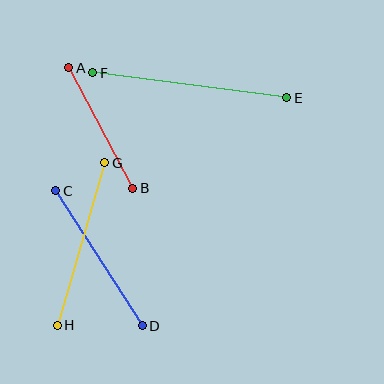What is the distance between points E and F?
The distance is approximately 195 pixels.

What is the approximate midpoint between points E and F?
The midpoint is at approximately (190, 85) pixels.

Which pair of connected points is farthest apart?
Points E and F are farthest apart.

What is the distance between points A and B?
The distance is approximately 136 pixels.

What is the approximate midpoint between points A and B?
The midpoint is at approximately (101, 128) pixels.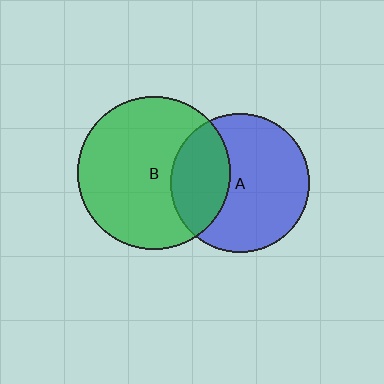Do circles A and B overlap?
Yes.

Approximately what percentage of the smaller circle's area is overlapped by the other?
Approximately 30%.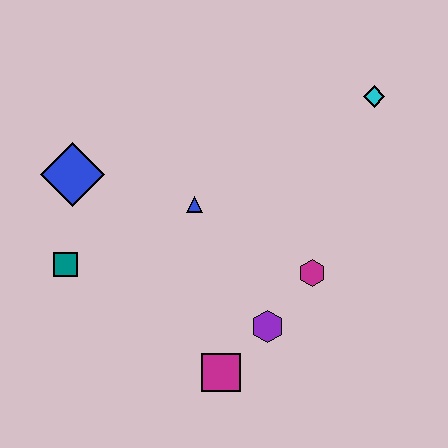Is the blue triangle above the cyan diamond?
No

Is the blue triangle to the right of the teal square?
Yes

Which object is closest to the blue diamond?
The teal square is closest to the blue diamond.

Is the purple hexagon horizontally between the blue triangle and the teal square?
No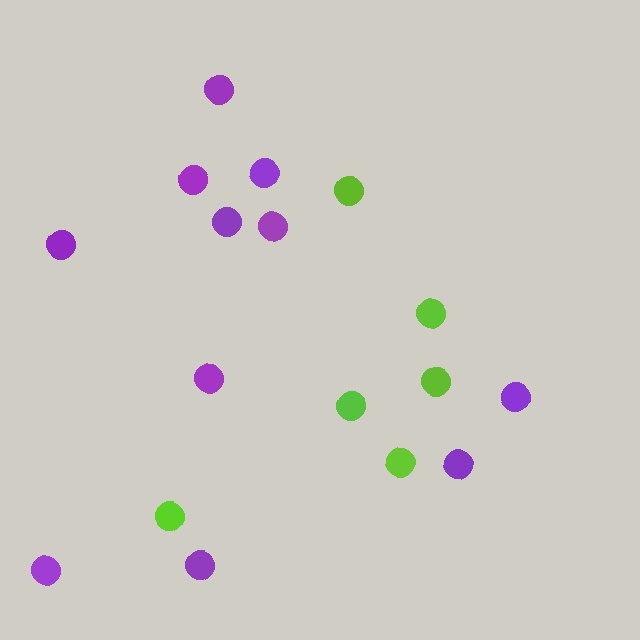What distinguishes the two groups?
There are 2 groups: one group of lime circles (6) and one group of purple circles (11).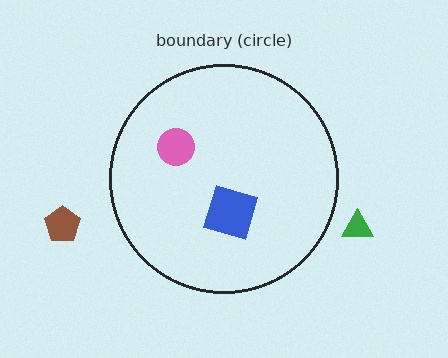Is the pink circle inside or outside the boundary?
Inside.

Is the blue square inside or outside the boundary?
Inside.